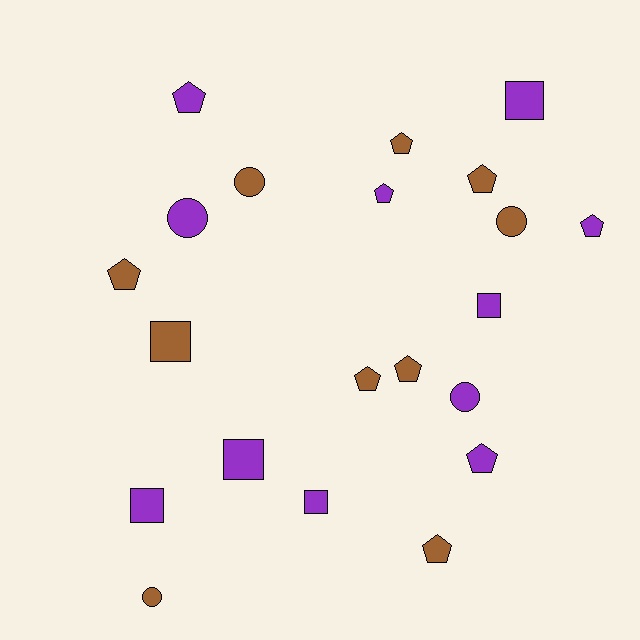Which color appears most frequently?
Purple, with 11 objects.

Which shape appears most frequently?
Pentagon, with 10 objects.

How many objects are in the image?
There are 21 objects.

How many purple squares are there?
There are 5 purple squares.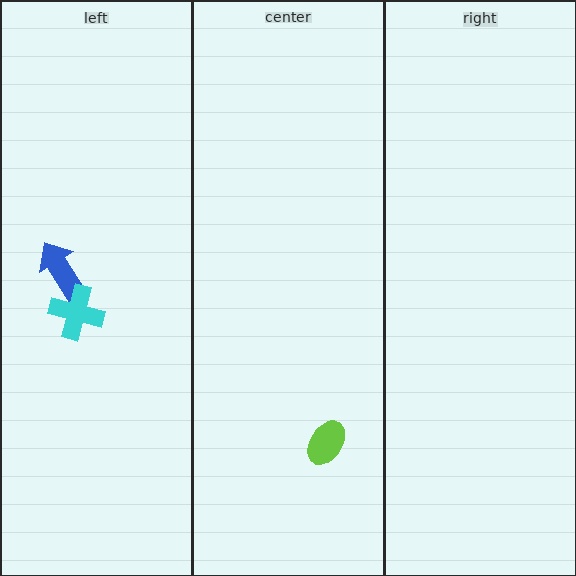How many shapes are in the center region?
1.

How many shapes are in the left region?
2.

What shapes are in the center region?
The lime ellipse.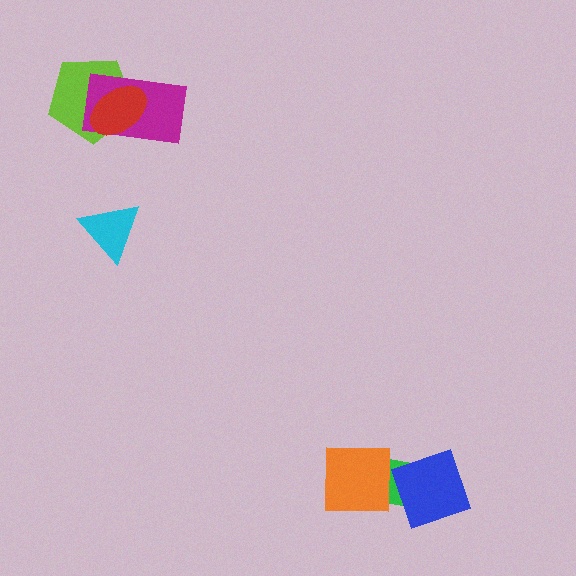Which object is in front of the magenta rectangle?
The red ellipse is in front of the magenta rectangle.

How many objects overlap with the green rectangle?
2 objects overlap with the green rectangle.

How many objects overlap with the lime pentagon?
2 objects overlap with the lime pentagon.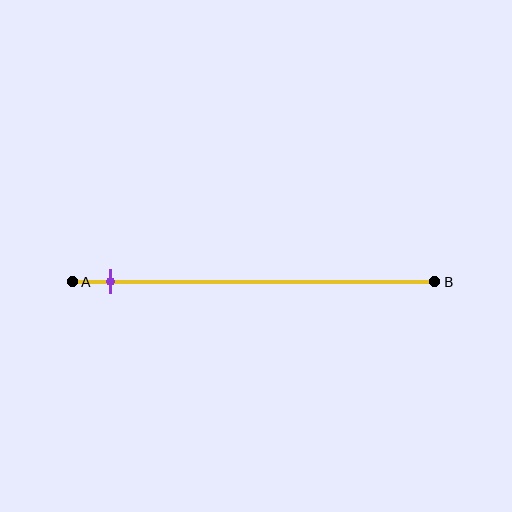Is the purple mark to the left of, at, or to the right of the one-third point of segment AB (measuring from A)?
The purple mark is to the left of the one-third point of segment AB.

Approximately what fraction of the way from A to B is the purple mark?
The purple mark is approximately 10% of the way from A to B.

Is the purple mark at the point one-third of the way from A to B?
No, the mark is at about 10% from A, not at the 33% one-third point.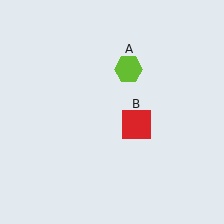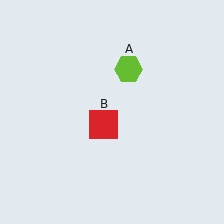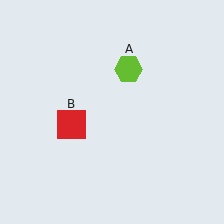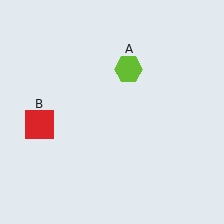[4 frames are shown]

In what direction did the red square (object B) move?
The red square (object B) moved left.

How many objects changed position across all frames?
1 object changed position: red square (object B).